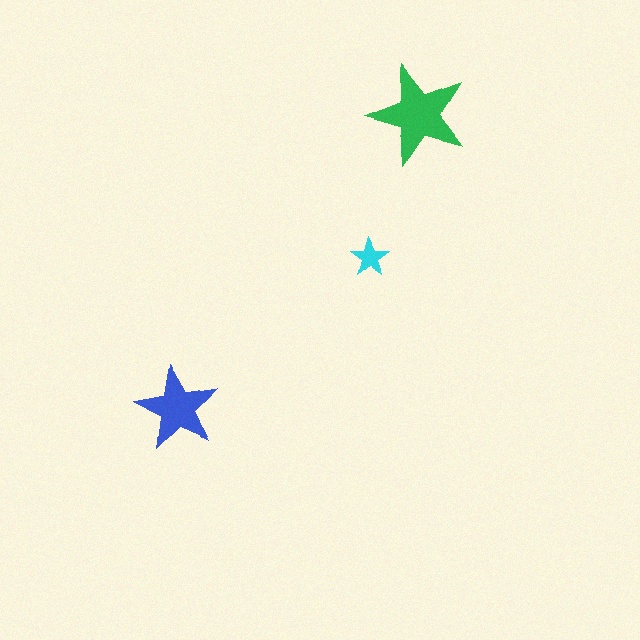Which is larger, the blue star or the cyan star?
The blue one.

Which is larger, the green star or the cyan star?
The green one.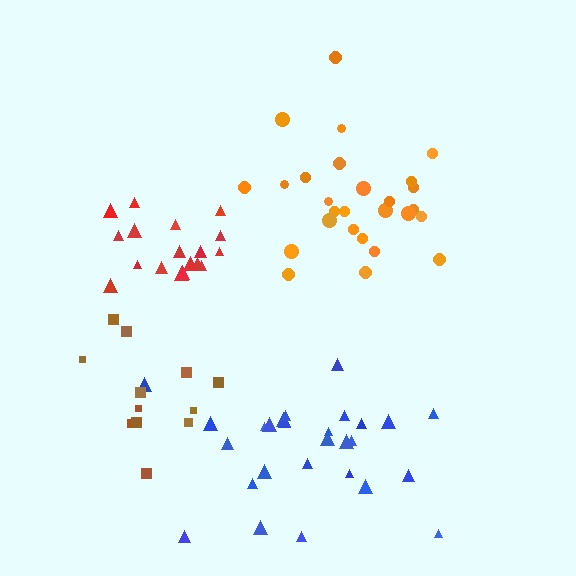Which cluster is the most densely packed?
Red.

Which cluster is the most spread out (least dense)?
Blue.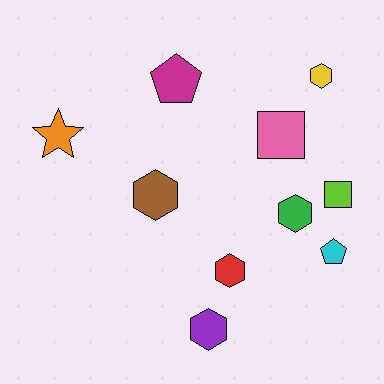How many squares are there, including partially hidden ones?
There are 2 squares.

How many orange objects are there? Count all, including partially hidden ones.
There is 1 orange object.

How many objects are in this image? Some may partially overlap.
There are 10 objects.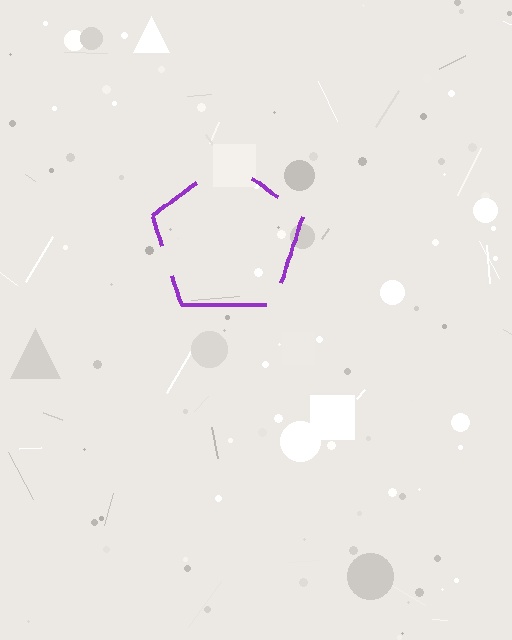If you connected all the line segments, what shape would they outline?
They would outline a pentagon.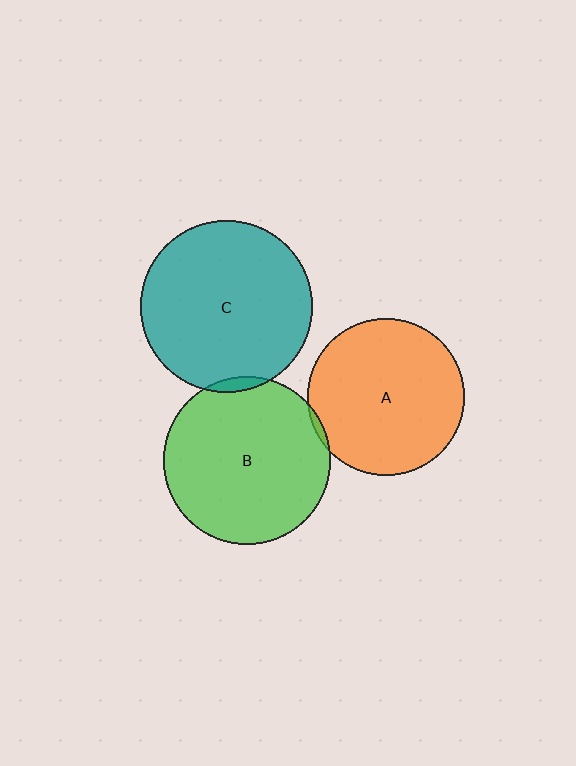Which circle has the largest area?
Circle C (teal).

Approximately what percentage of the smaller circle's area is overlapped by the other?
Approximately 5%.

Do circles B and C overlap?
Yes.